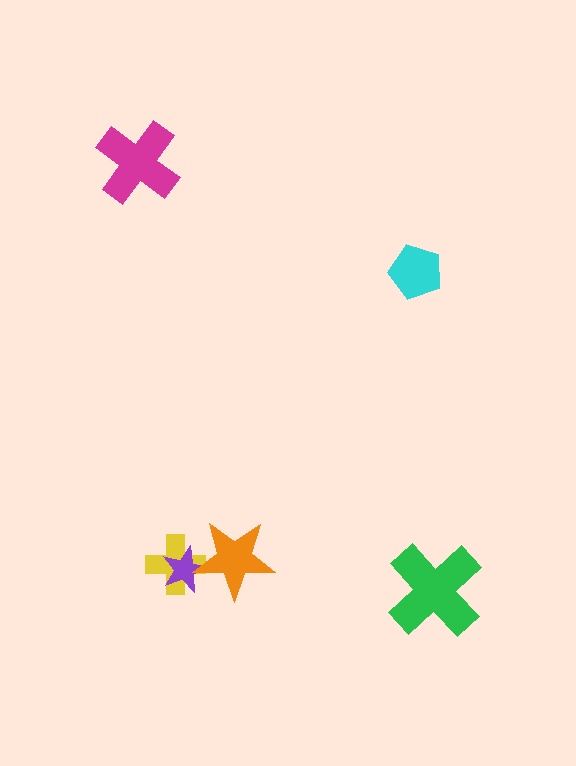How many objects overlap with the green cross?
0 objects overlap with the green cross.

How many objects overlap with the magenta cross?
0 objects overlap with the magenta cross.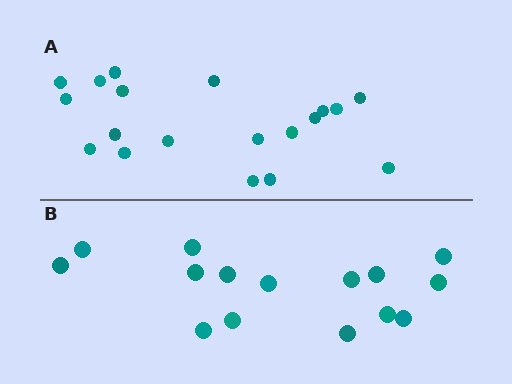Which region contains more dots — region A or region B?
Region A (the top region) has more dots.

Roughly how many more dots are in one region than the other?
Region A has about 4 more dots than region B.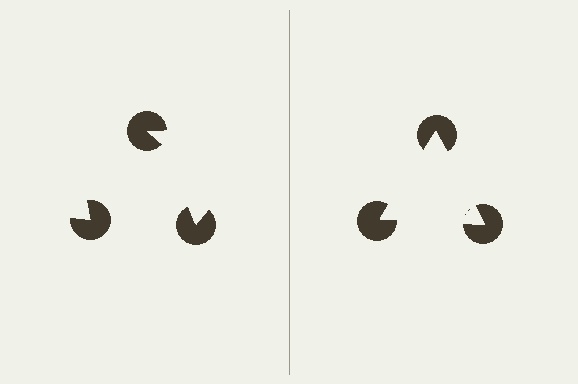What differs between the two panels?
The pac-man discs are positioned identically on both sides; only the wedge orientations differ. On the right they align to a triangle; on the left they are misaligned.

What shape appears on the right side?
An illusory triangle.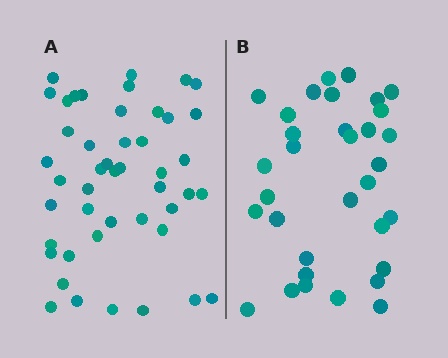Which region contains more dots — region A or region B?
Region A (the left region) has more dots.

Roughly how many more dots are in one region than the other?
Region A has approximately 15 more dots than region B.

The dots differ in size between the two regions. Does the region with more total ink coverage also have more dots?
No. Region B has more total ink coverage because its dots are larger, but region A actually contains more individual dots. Total area can be misleading — the number of items is what matters here.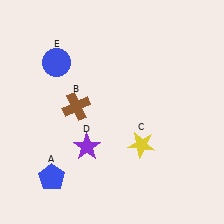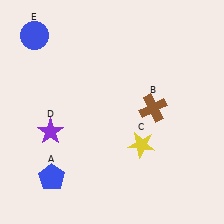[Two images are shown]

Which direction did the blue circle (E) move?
The blue circle (E) moved up.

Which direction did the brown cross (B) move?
The brown cross (B) moved right.